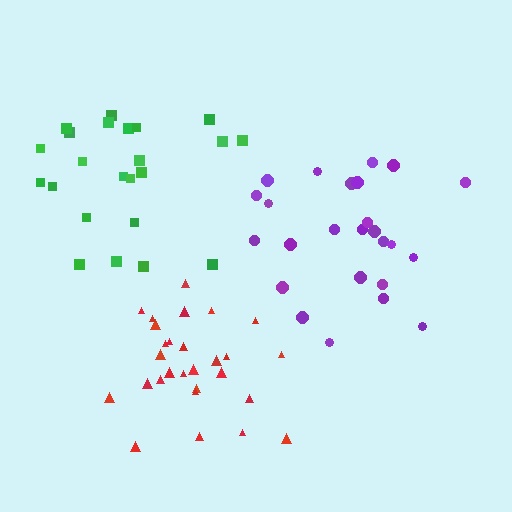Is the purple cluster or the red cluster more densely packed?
Red.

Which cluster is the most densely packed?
Red.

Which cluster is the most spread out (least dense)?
Green.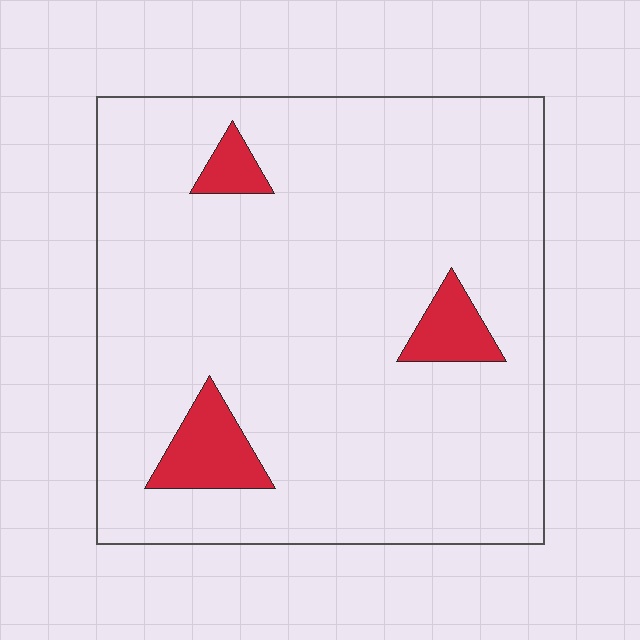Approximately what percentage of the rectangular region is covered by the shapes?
Approximately 10%.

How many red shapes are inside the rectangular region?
3.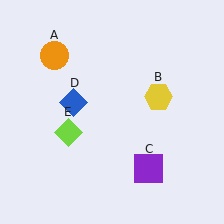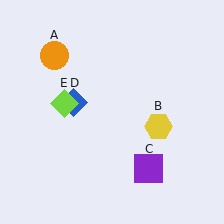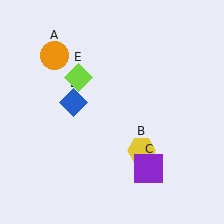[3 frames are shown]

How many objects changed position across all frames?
2 objects changed position: yellow hexagon (object B), lime diamond (object E).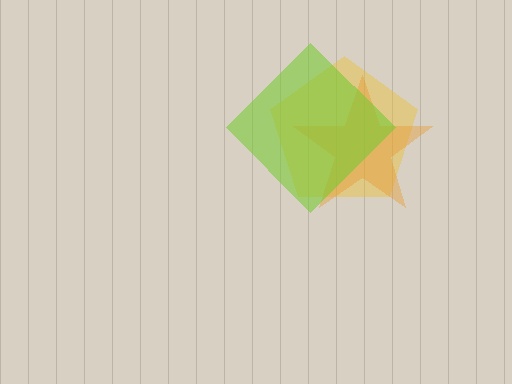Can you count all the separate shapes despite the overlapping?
Yes, there are 3 separate shapes.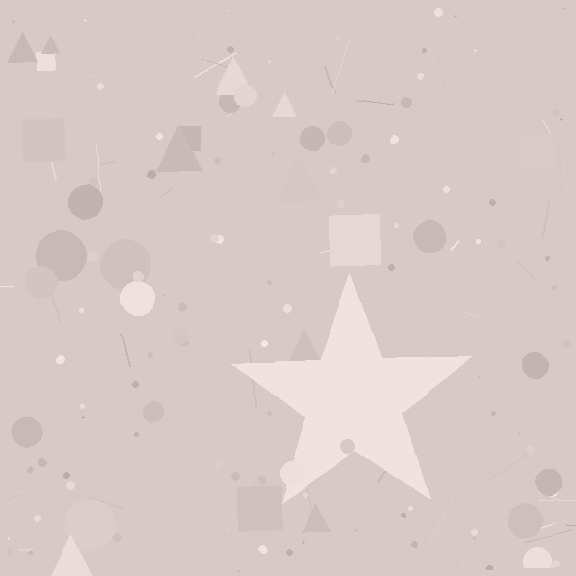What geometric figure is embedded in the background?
A star is embedded in the background.